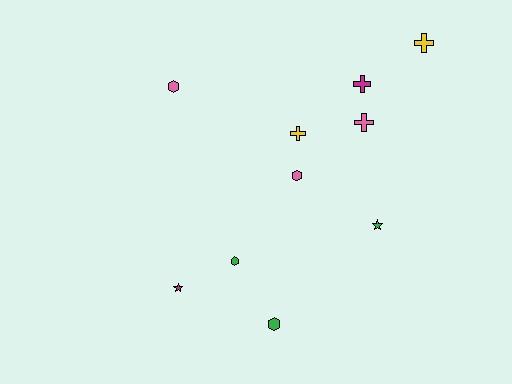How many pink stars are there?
There are no pink stars.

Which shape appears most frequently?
Cross, with 4 objects.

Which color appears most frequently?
Pink, with 3 objects.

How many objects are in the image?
There are 10 objects.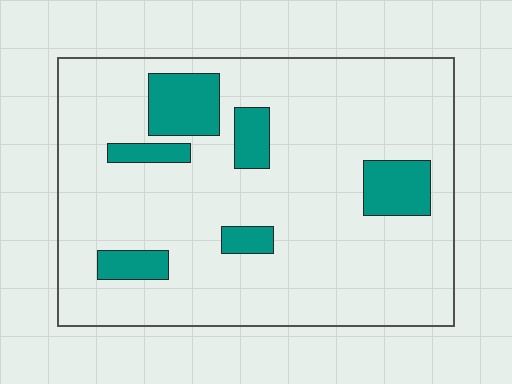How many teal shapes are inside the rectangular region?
6.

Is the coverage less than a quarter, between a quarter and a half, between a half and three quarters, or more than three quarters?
Less than a quarter.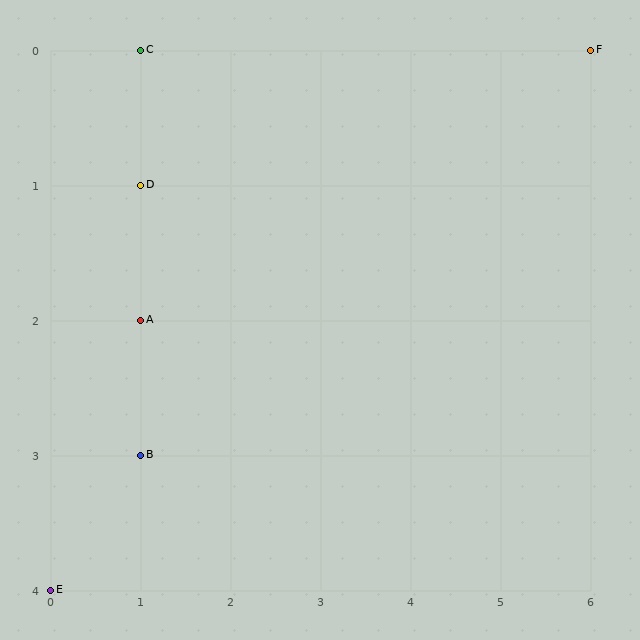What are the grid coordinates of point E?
Point E is at grid coordinates (0, 4).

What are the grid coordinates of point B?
Point B is at grid coordinates (1, 3).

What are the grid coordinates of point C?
Point C is at grid coordinates (1, 0).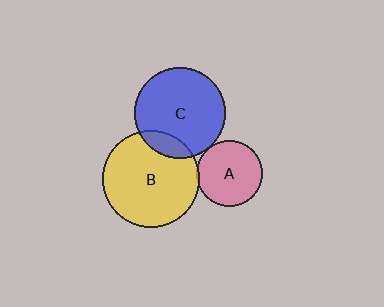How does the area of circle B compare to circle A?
Approximately 2.1 times.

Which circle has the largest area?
Circle B (yellow).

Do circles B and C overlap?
Yes.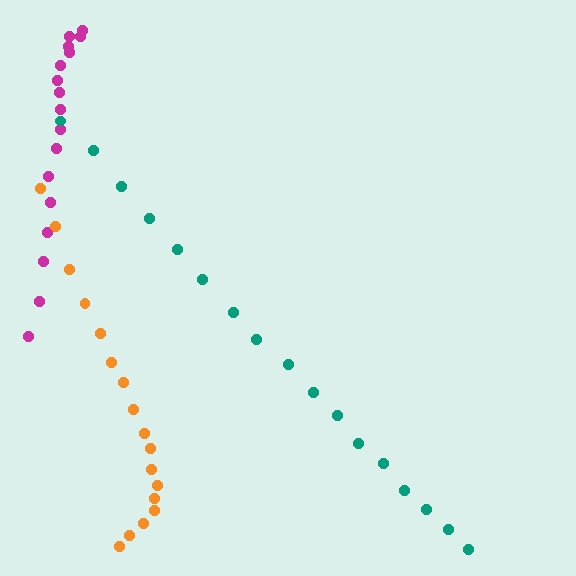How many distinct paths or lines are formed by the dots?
There are 3 distinct paths.